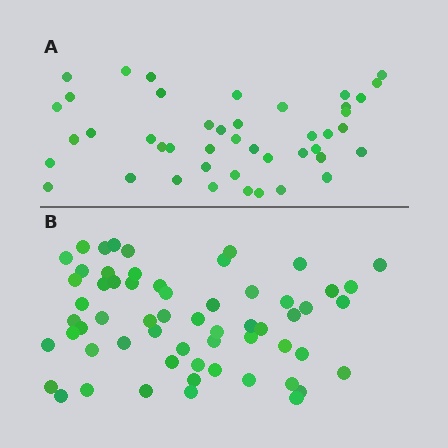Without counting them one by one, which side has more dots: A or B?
Region B (the bottom region) has more dots.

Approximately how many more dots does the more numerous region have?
Region B has approximately 15 more dots than region A.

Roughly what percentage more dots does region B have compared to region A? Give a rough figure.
About 35% more.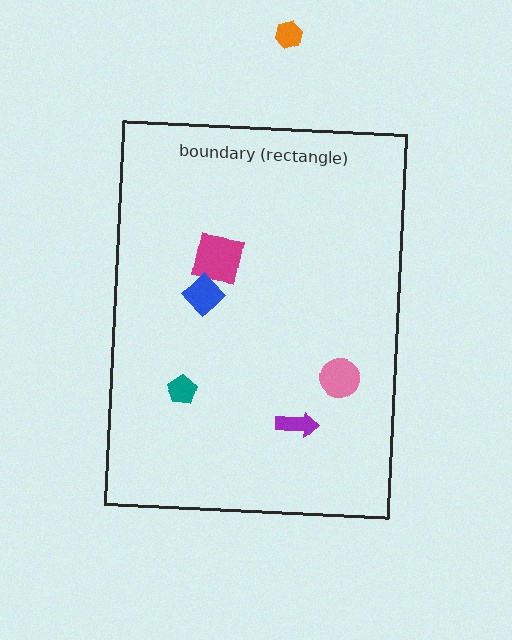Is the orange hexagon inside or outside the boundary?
Outside.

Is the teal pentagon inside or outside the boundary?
Inside.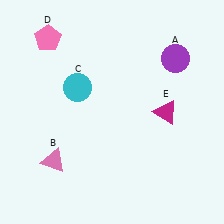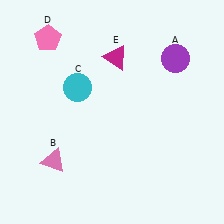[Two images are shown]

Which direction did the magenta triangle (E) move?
The magenta triangle (E) moved up.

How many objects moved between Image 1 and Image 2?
1 object moved between the two images.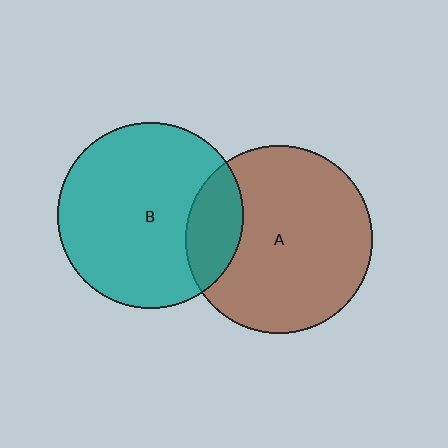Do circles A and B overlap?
Yes.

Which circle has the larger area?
Circle A (brown).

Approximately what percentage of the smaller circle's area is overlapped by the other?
Approximately 20%.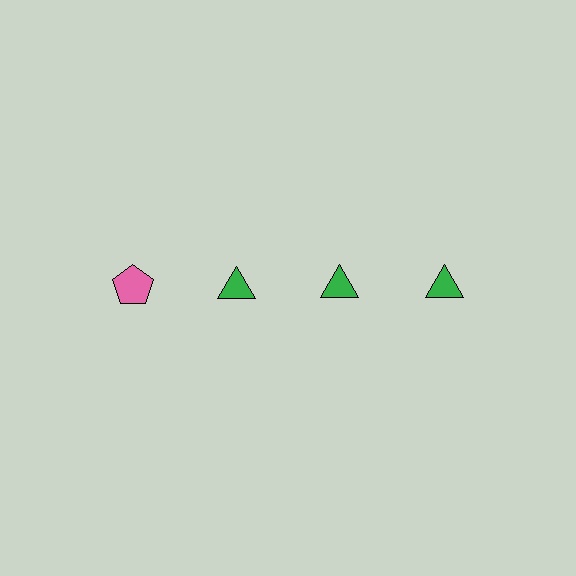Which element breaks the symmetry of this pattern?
The pink pentagon in the top row, leftmost column breaks the symmetry. All other shapes are green triangles.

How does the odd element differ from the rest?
It differs in both color (pink instead of green) and shape (pentagon instead of triangle).